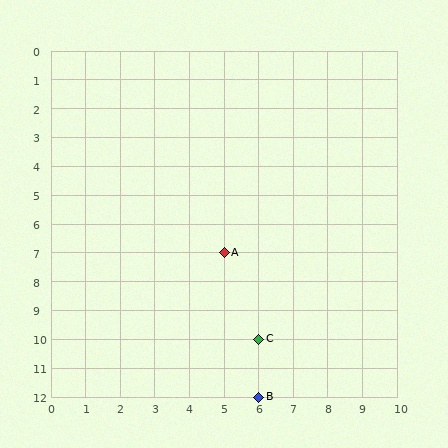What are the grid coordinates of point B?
Point B is at grid coordinates (6, 12).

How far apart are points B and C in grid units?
Points B and C are 2 rows apart.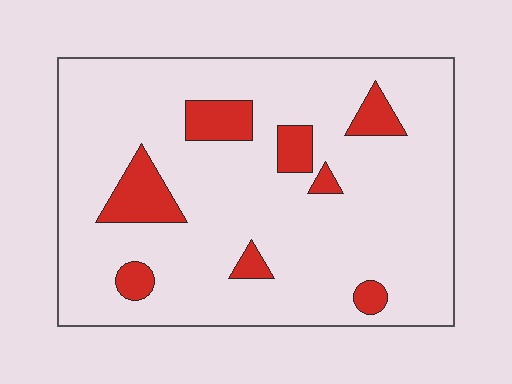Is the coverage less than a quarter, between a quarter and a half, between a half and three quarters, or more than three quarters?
Less than a quarter.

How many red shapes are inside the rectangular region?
8.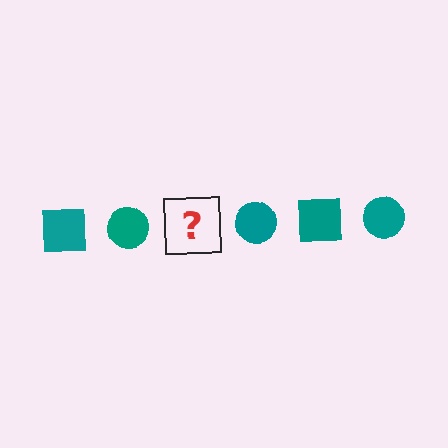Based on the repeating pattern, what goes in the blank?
The blank should be a teal square.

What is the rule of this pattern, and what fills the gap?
The rule is that the pattern cycles through square, circle shapes in teal. The gap should be filled with a teal square.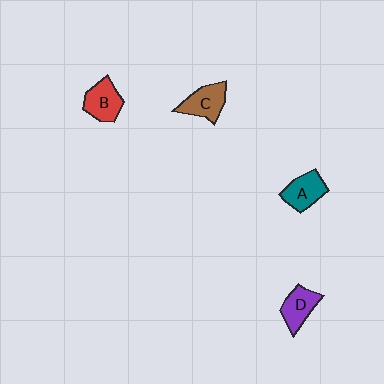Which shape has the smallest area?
Shape D (purple).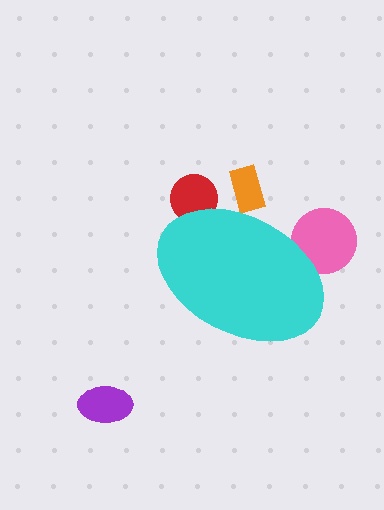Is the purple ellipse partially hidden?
No, the purple ellipse is fully visible.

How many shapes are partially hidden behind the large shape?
3 shapes are partially hidden.